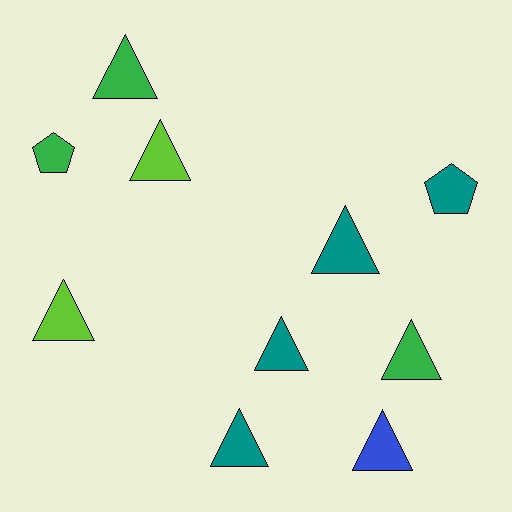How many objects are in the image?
There are 10 objects.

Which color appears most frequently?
Teal, with 4 objects.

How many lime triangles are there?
There are 2 lime triangles.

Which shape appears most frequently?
Triangle, with 8 objects.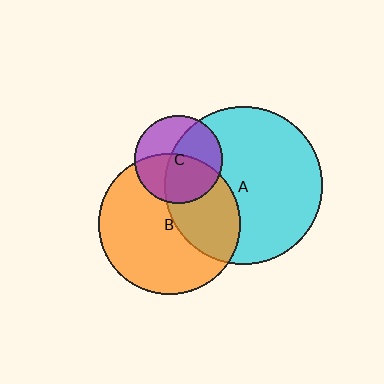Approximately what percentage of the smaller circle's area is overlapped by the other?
Approximately 55%.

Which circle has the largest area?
Circle A (cyan).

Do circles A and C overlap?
Yes.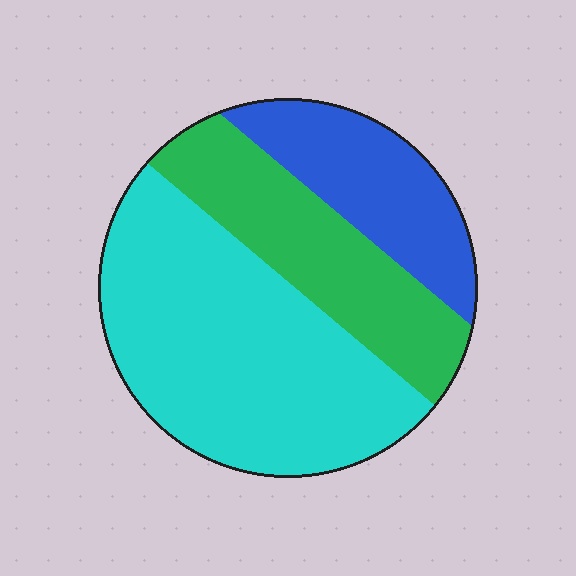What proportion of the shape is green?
Green takes up about one quarter (1/4) of the shape.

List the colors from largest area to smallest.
From largest to smallest: cyan, green, blue.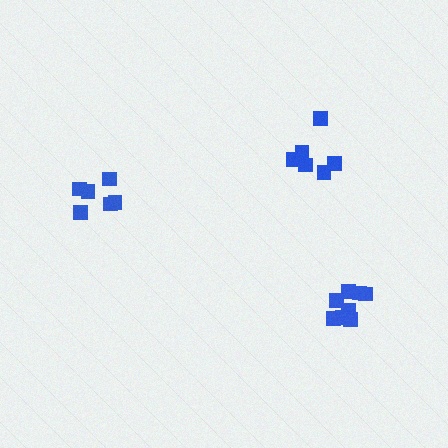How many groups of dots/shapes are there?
There are 3 groups.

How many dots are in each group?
Group 1: 8 dots, Group 2: 6 dots, Group 3: 6 dots (20 total).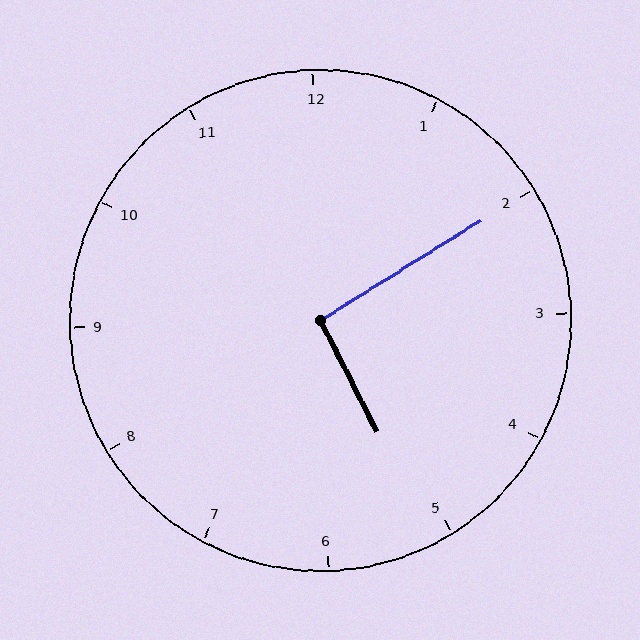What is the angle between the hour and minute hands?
Approximately 95 degrees.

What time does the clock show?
5:10.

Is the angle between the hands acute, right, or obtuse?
It is right.